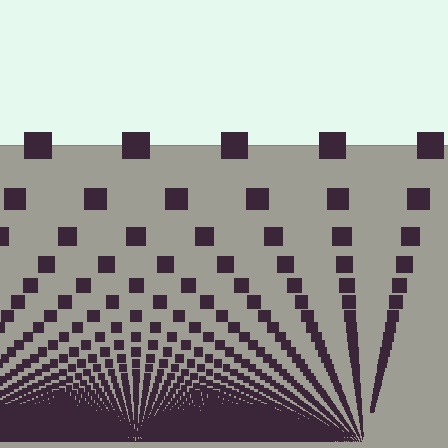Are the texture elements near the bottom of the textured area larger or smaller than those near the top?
Smaller. The gradient is inverted — elements near the bottom are smaller and denser.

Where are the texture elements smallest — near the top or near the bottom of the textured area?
Near the bottom.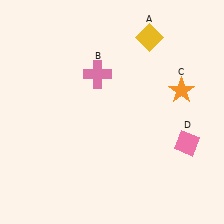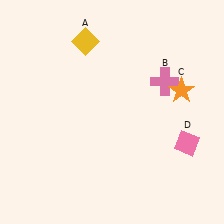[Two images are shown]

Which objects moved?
The objects that moved are: the yellow diamond (A), the pink cross (B).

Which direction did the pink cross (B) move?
The pink cross (B) moved right.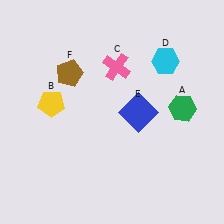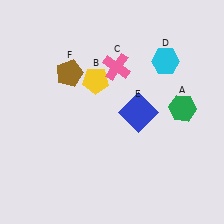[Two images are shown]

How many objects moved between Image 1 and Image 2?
1 object moved between the two images.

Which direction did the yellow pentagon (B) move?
The yellow pentagon (B) moved right.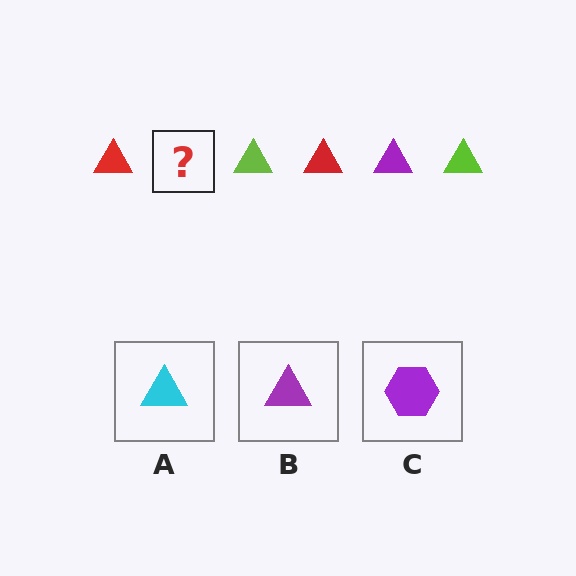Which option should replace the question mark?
Option B.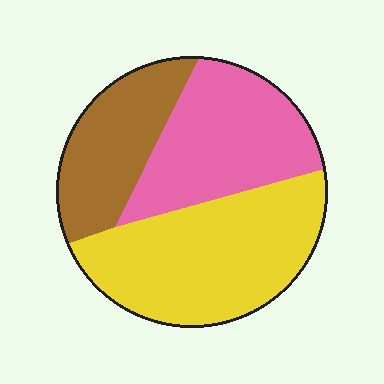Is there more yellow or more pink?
Yellow.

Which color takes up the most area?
Yellow, at roughly 45%.